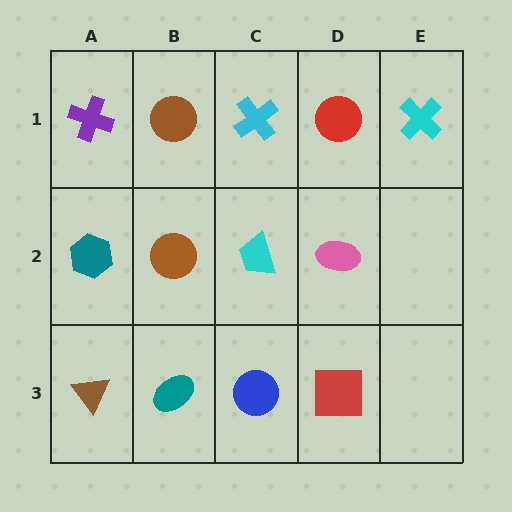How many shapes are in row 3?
4 shapes.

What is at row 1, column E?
A cyan cross.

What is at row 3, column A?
A brown triangle.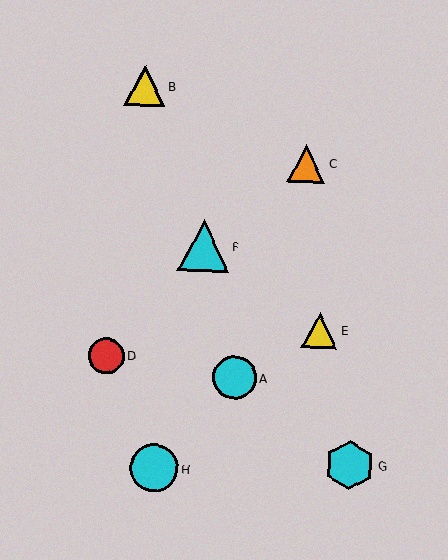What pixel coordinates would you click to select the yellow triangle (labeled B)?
Click at (145, 86) to select the yellow triangle B.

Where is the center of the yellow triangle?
The center of the yellow triangle is at (320, 330).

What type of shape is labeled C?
Shape C is an orange triangle.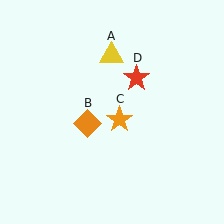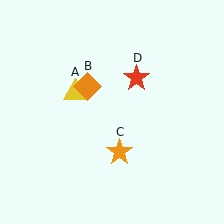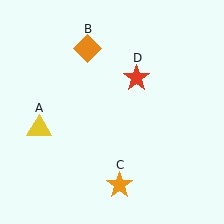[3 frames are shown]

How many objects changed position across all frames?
3 objects changed position: yellow triangle (object A), orange diamond (object B), orange star (object C).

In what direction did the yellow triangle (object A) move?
The yellow triangle (object A) moved down and to the left.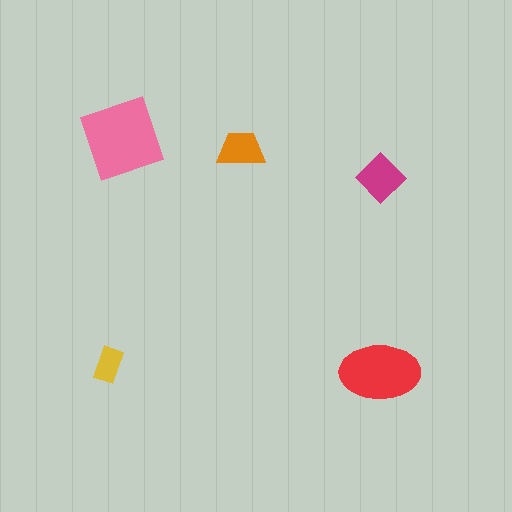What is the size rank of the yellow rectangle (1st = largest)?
5th.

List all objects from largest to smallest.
The pink diamond, the red ellipse, the magenta diamond, the orange trapezoid, the yellow rectangle.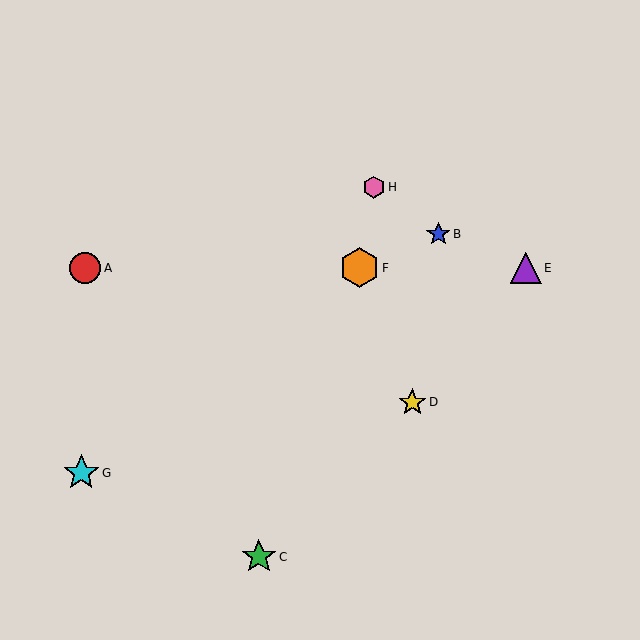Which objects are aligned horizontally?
Objects A, E, F are aligned horizontally.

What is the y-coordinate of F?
Object F is at y≈268.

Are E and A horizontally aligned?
Yes, both are at y≈268.